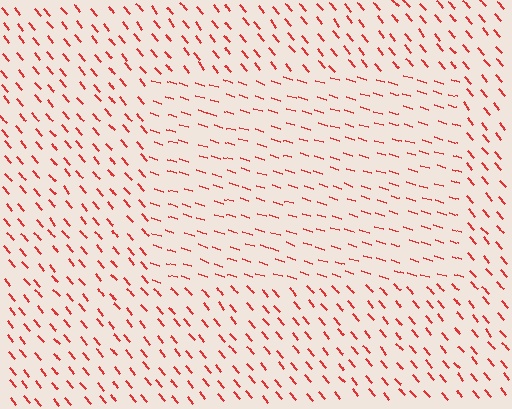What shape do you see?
I see a rectangle.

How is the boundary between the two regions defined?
The boundary is defined purely by a change in line orientation (approximately 33 degrees difference). All lines are the same color and thickness.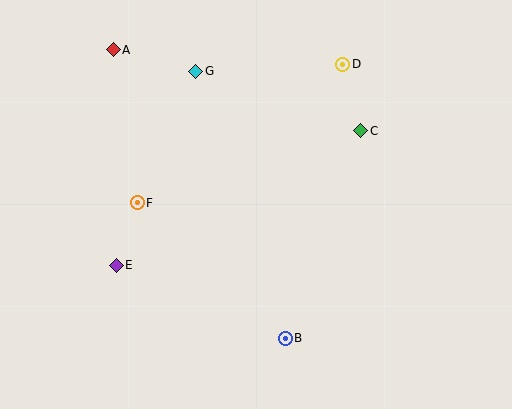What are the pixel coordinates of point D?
Point D is at (343, 64).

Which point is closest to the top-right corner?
Point D is closest to the top-right corner.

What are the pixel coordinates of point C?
Point C is at (361, 131).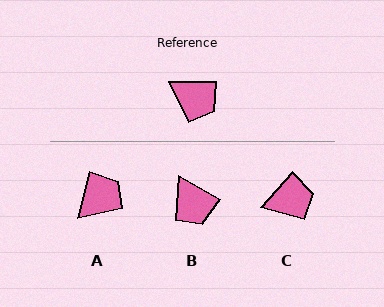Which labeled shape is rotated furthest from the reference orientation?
A, about 75 degrees away.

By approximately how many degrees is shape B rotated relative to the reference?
Approximately 31 degrees clockwise.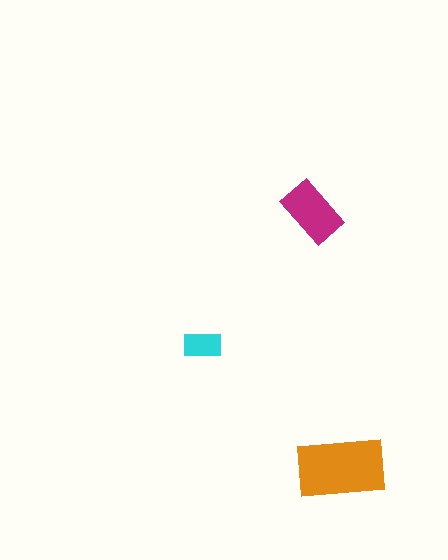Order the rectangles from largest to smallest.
the orange one, the magenta one, the cyan one.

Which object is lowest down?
The orange rectangle is bottommost.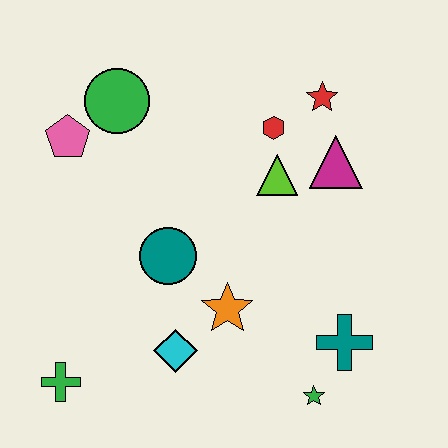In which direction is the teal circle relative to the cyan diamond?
The teal circle is above the cyan diamond.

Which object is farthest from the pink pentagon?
The green star is farthest from the pink pentagon.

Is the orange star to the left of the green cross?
No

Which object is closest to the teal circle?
The orange star is closest to the teal circle.